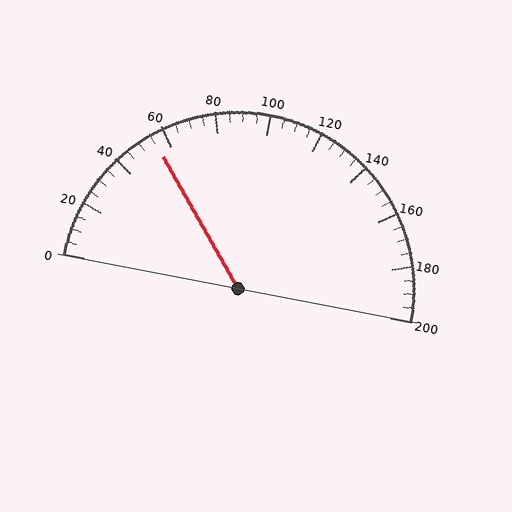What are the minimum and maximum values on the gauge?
The gauge ranges from 0 to 200.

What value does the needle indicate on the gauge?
The needle indicates approximately 55.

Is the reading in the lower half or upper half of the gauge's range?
The reading is in the lower half of the range (0 to 200).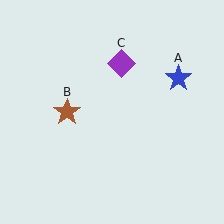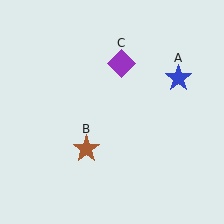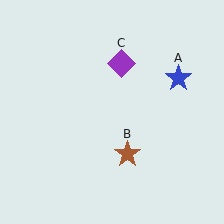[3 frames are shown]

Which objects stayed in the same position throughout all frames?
Blue star (object A) and purple diamond (object C) remained stationary.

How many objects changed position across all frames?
1 object changed position: brown star (object B).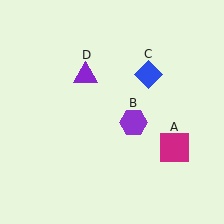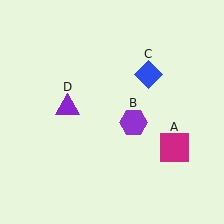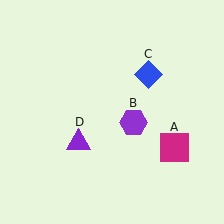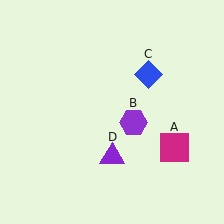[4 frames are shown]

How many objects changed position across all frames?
1 object changed position: purple triangle (object D).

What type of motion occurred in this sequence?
The purple triangle (object D) rotated counterclockwise around the center of the scene.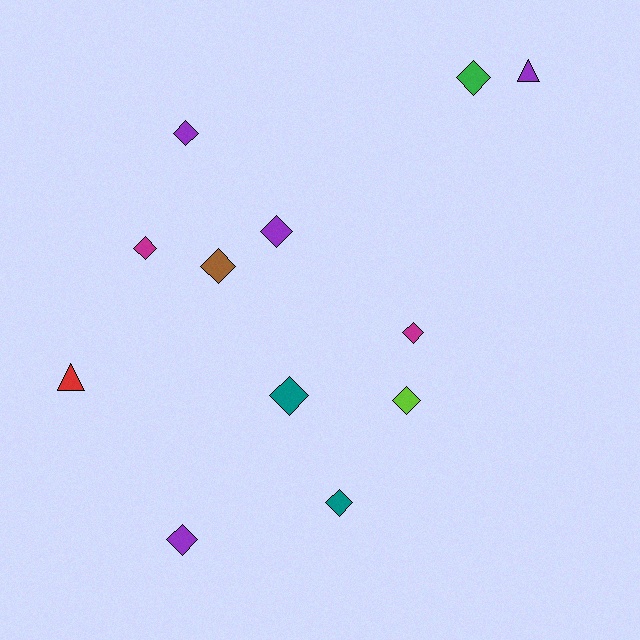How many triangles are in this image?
There are 2 triangles.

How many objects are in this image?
There are 12 objects.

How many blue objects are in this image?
There are no blue objects.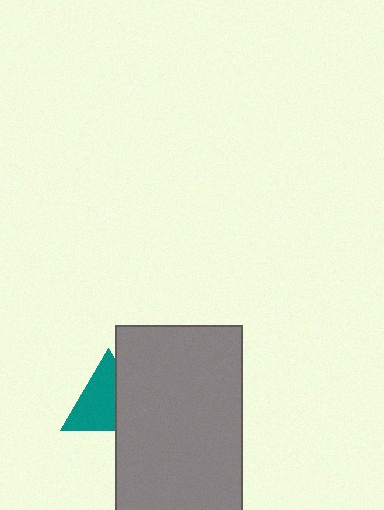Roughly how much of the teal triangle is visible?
About half of it is visible (roughly 63%).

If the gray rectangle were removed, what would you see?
You would see the complete teal triangle.